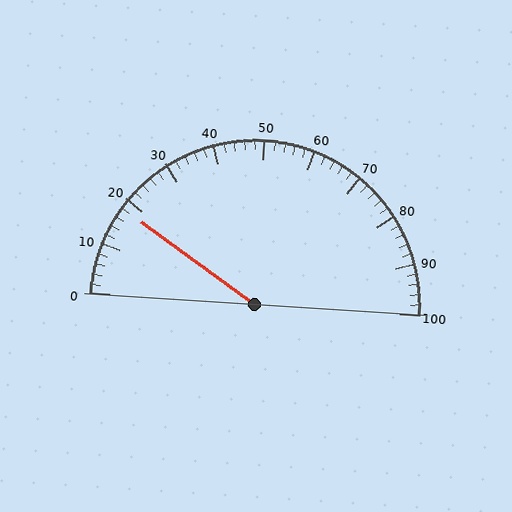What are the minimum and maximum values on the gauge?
The gauge ranges from 0 to 100.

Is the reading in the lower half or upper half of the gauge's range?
The reading is in the lower half of the range (0 to 100).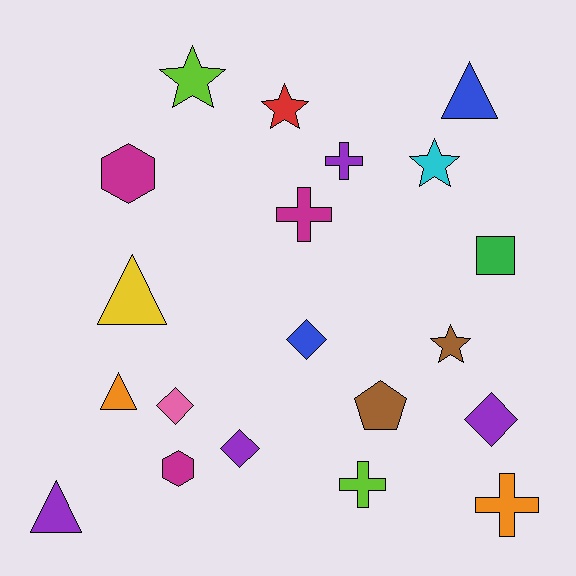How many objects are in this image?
There are 20 objects.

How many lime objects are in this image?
There are 2 lime objects.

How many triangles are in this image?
There are 4 triangles.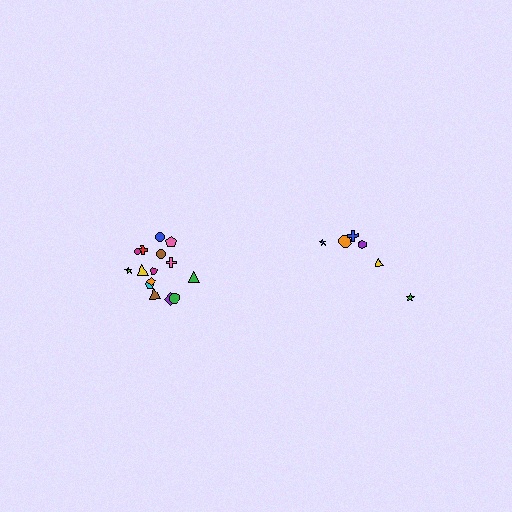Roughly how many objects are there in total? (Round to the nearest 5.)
Roughly 20 objects in total.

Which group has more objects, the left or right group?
The left group.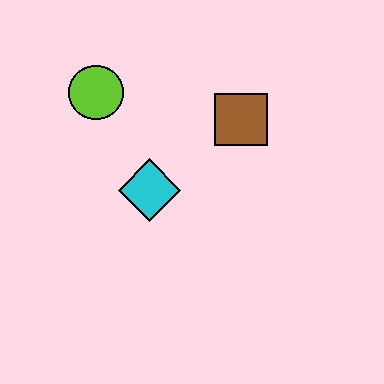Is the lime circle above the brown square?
Yes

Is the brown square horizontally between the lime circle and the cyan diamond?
No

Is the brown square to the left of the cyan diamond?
No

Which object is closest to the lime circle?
The cyan diamond is closest to the lime circle.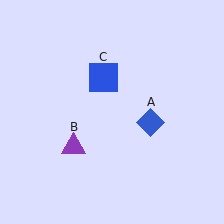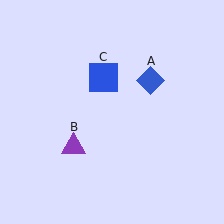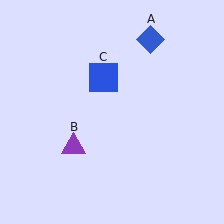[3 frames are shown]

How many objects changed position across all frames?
1 object changed position: blue diamond (object A).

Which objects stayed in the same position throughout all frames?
Purple triangle (object B) and blue square (object C) remained stationary.